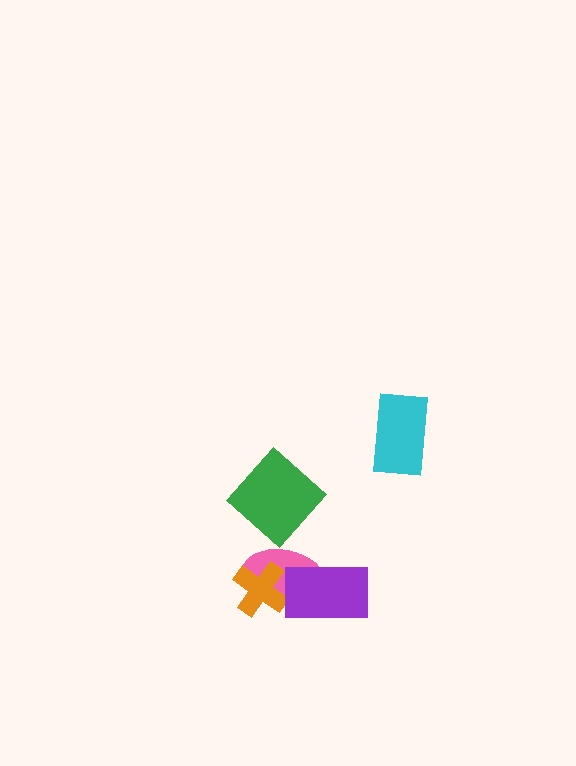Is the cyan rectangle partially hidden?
No, no other shape covers it.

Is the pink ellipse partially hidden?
Yes, it is partially covered by another shape.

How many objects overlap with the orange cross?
1 object overlaps with the orange cross.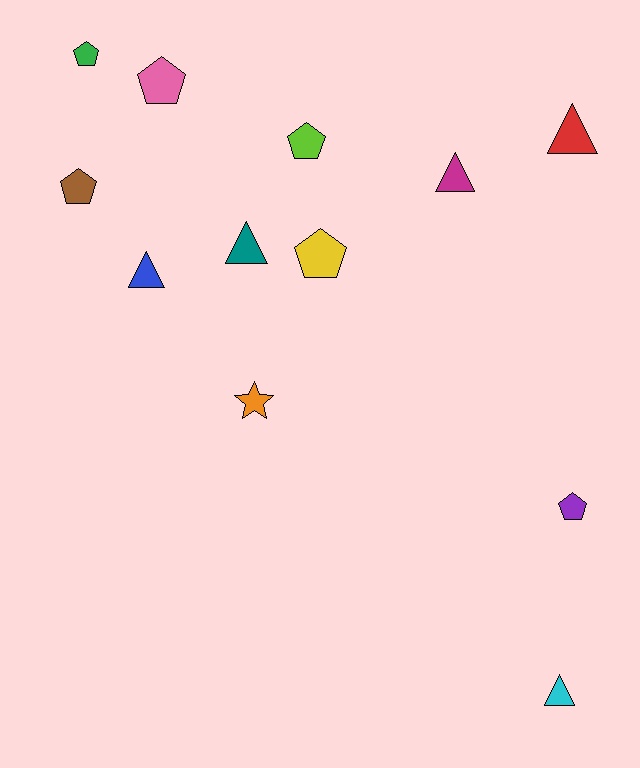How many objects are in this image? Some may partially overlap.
There are 12 objects.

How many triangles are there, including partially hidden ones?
There are 5 triangles.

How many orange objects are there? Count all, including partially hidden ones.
There is 1 orange object.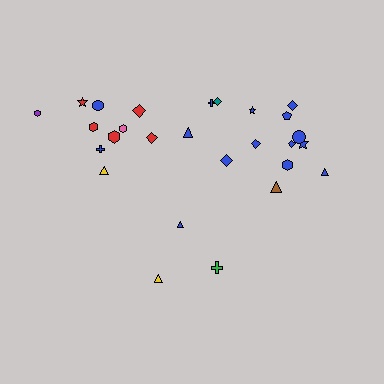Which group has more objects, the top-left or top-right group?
The top-right group.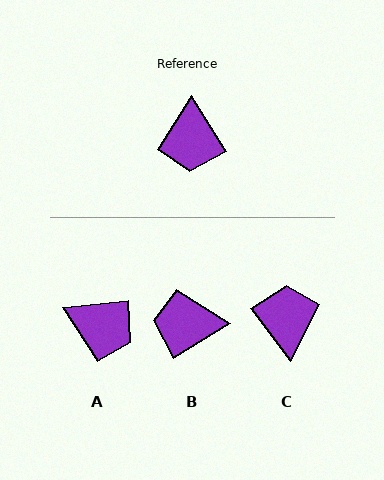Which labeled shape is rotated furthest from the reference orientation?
C, about 175 degrees away.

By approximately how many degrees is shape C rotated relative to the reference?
Approximately 175 degrees clockwise.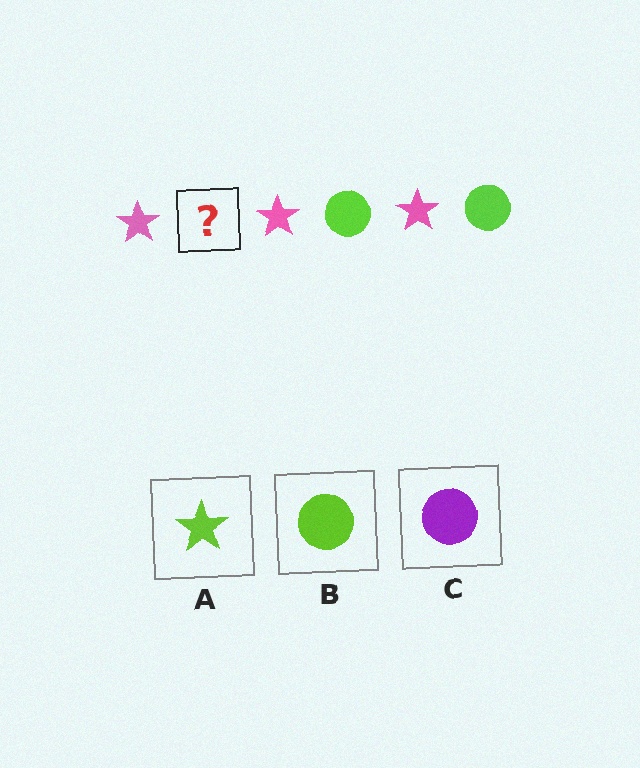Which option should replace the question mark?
Option B.